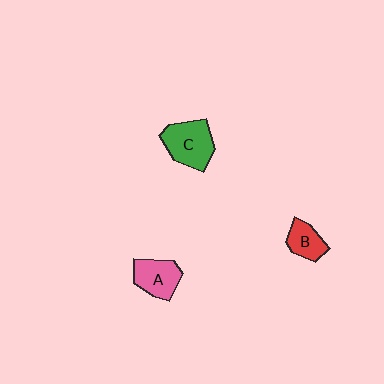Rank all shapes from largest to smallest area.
From largest to smallest: C (green), A (pink), B (red).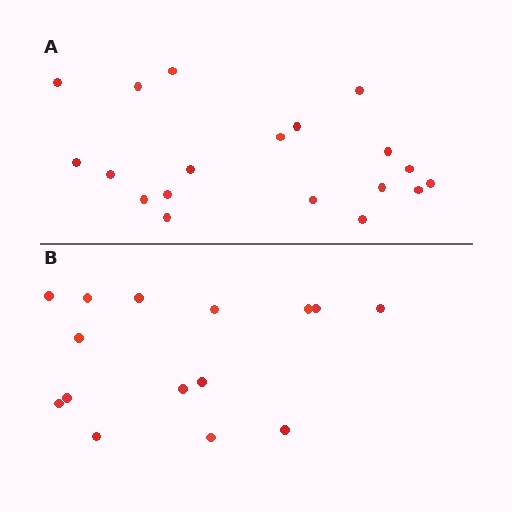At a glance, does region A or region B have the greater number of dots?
Region A (the top region) has more dots.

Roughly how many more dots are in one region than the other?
Region A has about 4 more dots than region B.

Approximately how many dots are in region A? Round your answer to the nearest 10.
About 20 dots. (The exact count is 19, which rounds to 20.)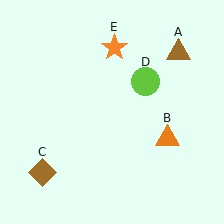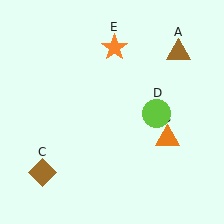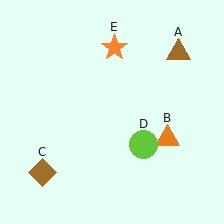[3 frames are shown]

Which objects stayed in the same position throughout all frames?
Brown triangle (object A) and orange triangle (object B) and brown diamond (object C) and orange star (object E) remained stationary.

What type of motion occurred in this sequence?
The lime circle (object D) rotated clockwise around the center of the scene.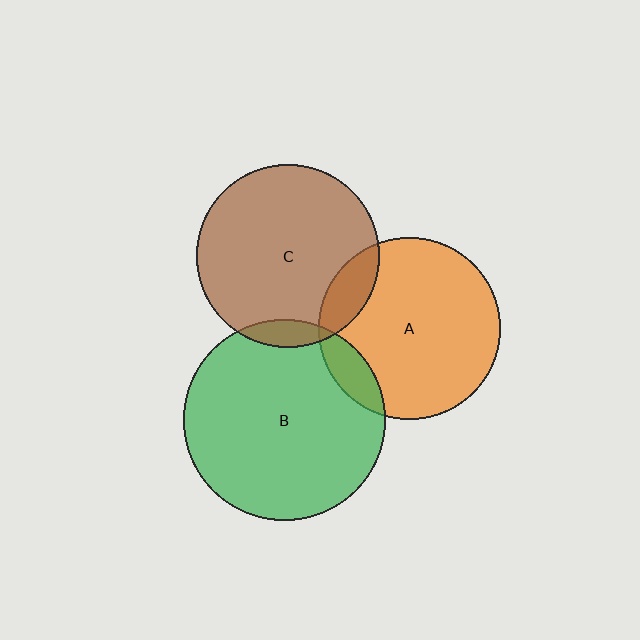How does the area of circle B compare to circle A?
Approximately 1.2 times.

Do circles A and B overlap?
Yes.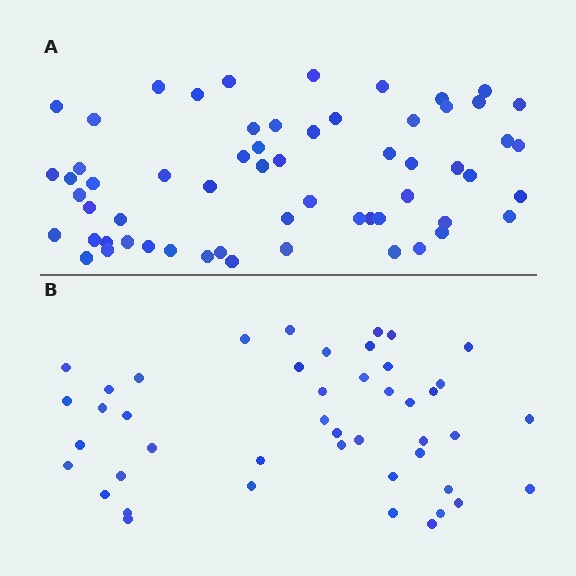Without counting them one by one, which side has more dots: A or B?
Region A (the top region) has more dots.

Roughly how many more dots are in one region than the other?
Region A has approximately 15 more dots than region B.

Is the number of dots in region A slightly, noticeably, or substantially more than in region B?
Region A has noticeably more, but not dramatically so. The ratio is roughly 1.3 to 1.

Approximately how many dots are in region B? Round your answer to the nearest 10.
About 40 dots. (The exact count is 45, which rounds to 40.)